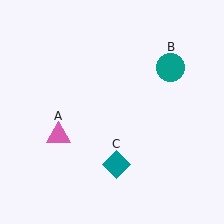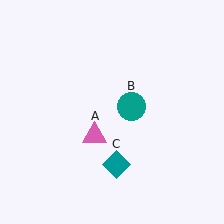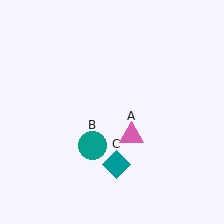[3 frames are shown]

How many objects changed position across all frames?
2 objects changed position: pink triangle (object A), teal circle (object B).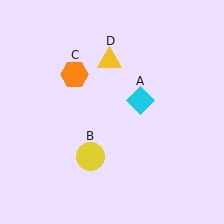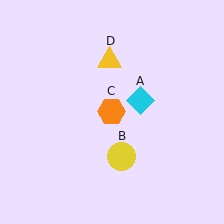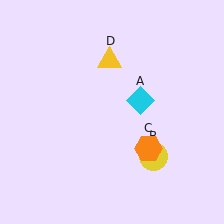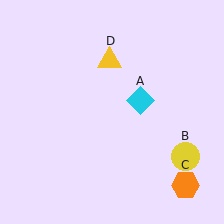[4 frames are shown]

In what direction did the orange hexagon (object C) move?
The orange hexagon (object C) moved down and to the right.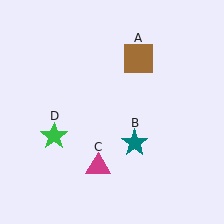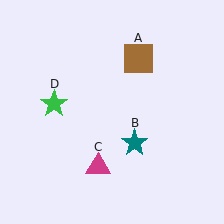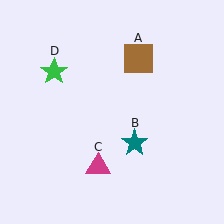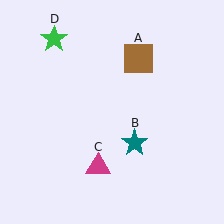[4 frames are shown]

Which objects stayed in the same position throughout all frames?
Brown square (object A) and teal star (object B) and magenta triangle (object C) remained stationary.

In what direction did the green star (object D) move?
The green star (object D) moved up.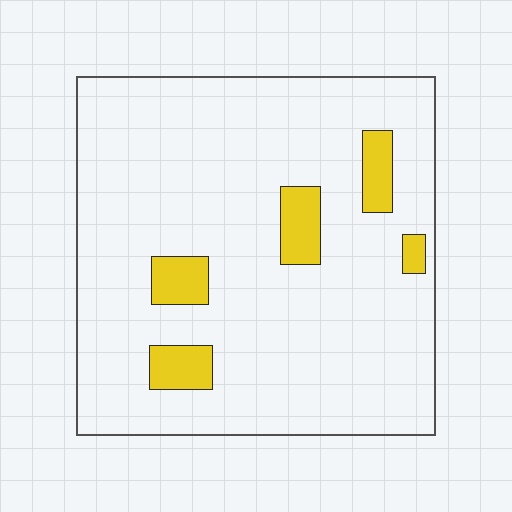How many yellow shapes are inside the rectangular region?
5.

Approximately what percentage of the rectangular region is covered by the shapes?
Approximately 10%.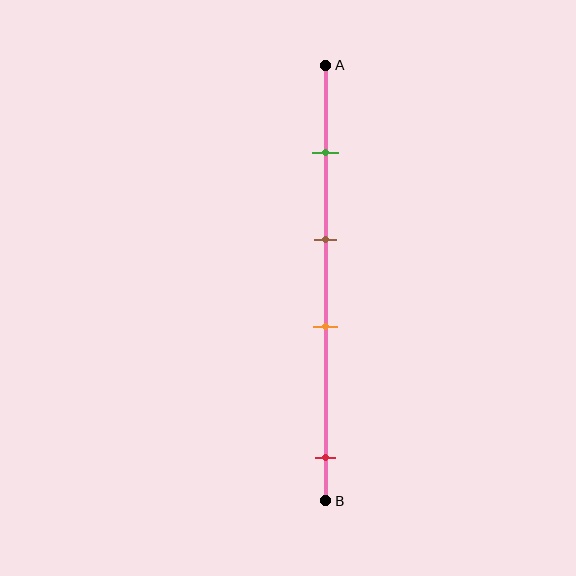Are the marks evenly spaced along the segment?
No, the marks are not evenly spaced.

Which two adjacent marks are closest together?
The brown and orange marks are the closest adjacent pair.